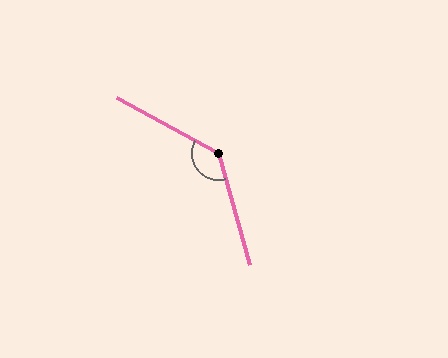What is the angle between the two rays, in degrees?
Approximately 134 degrees.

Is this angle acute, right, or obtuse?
It is obtuse.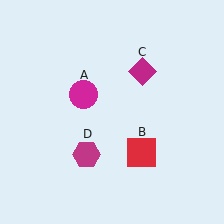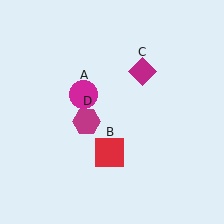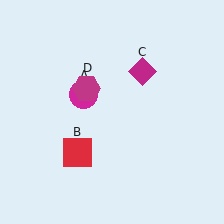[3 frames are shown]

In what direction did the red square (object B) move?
The red square (object B) moved left.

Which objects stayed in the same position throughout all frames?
Magenta circle (object A) and magenta diamond (object C) remained stationary.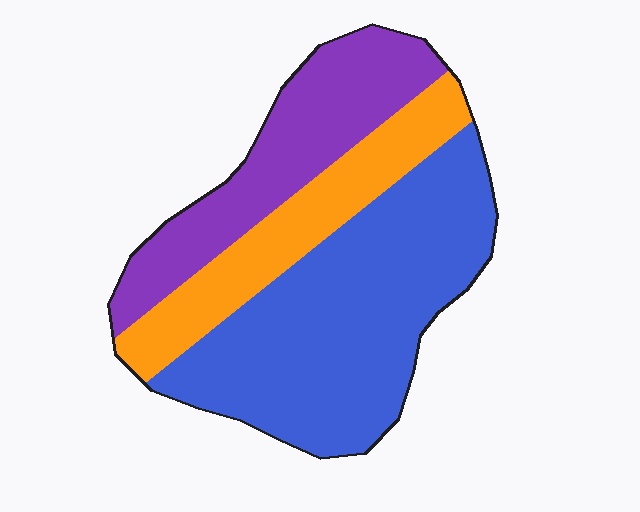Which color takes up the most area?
Blue, at roughly 50%.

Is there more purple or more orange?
Purple.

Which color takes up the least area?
Orange, at roughly 20%.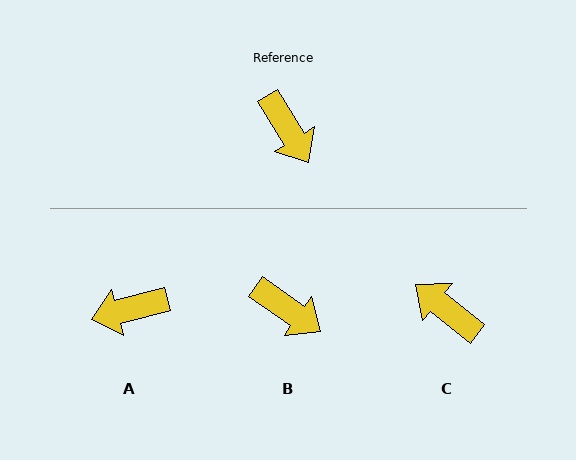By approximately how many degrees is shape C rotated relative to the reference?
Approximately 160 degrees clockwise.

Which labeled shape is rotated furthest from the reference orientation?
C, about 160 degrees away.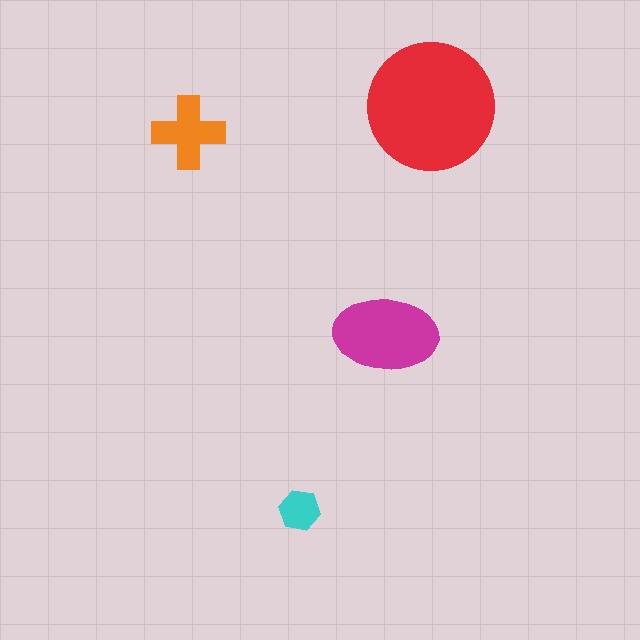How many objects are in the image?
There are 4 objects in the image.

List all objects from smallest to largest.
The cyan hexagon, the orange cross, the magenta ellipse, the red circle.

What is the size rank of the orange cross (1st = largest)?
3rd.